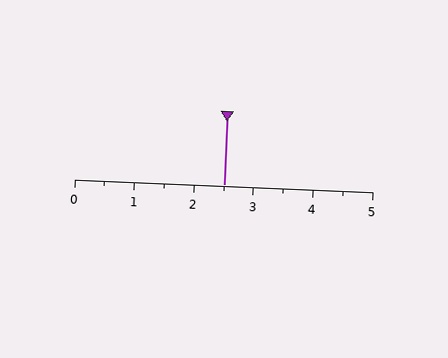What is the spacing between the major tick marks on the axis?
The major ticks are spaced 1 apart.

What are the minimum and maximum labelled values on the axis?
The axis runs from 0 to 5.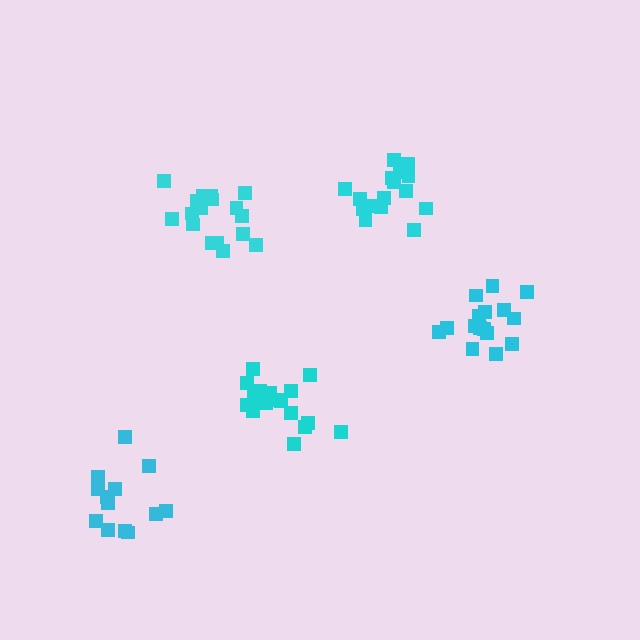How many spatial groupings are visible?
There are 5 spatial groupings.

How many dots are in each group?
Group 1: 13 dots, Group 2: 16 dots, Group 3: 19 dots, Group 4: 17 dots, Group 5: 16 dots (81 total).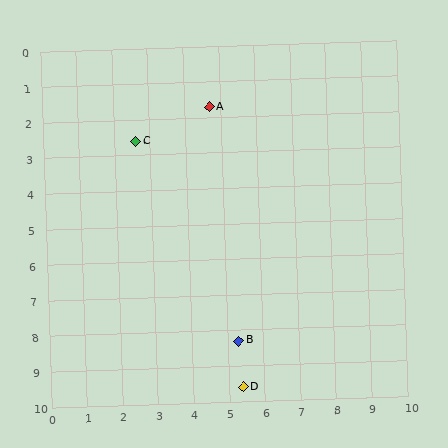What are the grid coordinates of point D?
Point D is at approximately (5.4, 9.6).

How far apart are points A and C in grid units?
Points A and C are about 2.3 grid units apart.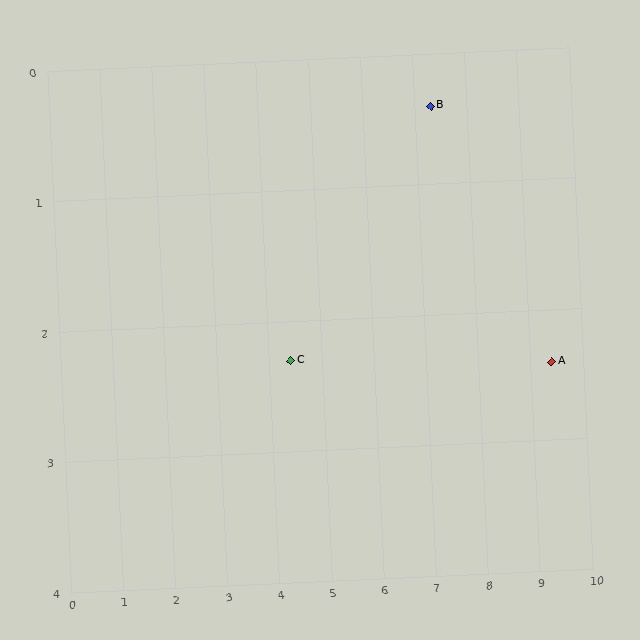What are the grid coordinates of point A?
Point A is at approximately (9.4, 2.4).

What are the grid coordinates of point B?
Point B is at approximately (7.3, 0.4).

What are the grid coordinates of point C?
Point C is at approximately (4.4, 2.3).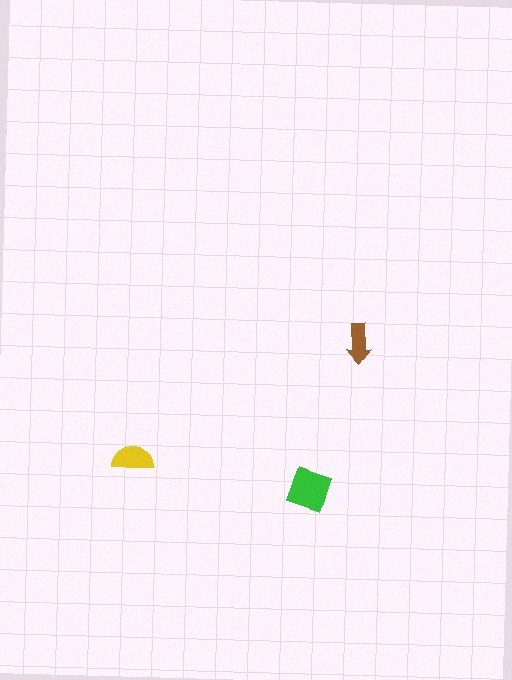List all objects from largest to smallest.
The green square, the yellow semicircle, the brown arrow.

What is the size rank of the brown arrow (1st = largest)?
3rd.